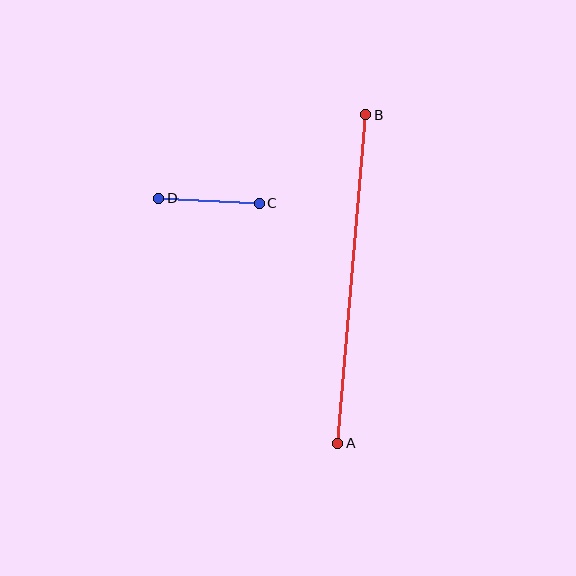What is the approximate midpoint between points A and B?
The midpoint is at approximately (352, 279) pixels.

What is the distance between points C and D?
The distance is approximately 100 pixels.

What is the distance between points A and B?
The distance is approximately 330 pixels.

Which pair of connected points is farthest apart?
Points A and B are farthest apart.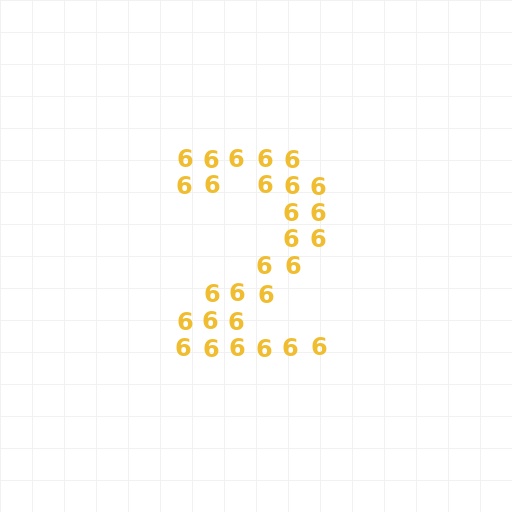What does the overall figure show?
The overall figure shows the digit 2.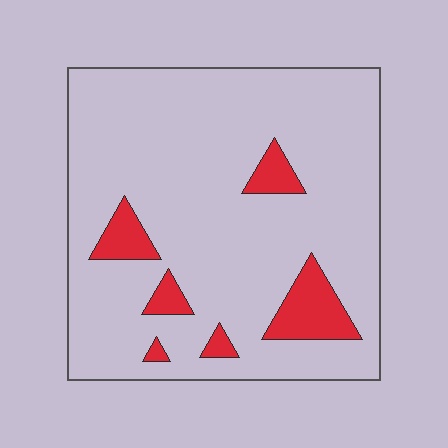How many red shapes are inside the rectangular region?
6.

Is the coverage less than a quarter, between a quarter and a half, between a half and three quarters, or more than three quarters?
Less than a quarter.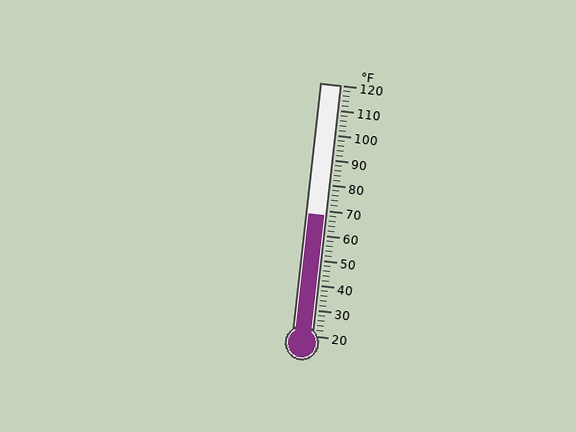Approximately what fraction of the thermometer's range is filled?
The thermometer is filled to approximately 50% of its range.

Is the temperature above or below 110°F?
The temperature is below 110°F.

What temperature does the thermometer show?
The thermometer shows approximately 68°F.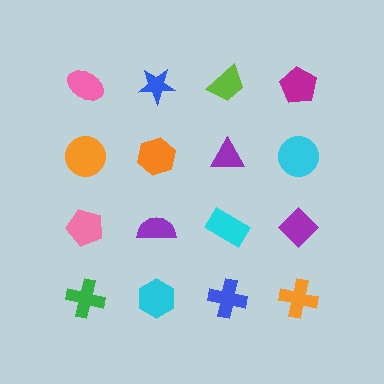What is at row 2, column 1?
An orange circle.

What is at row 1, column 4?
A magenta pentagon.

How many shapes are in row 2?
4 shapes.